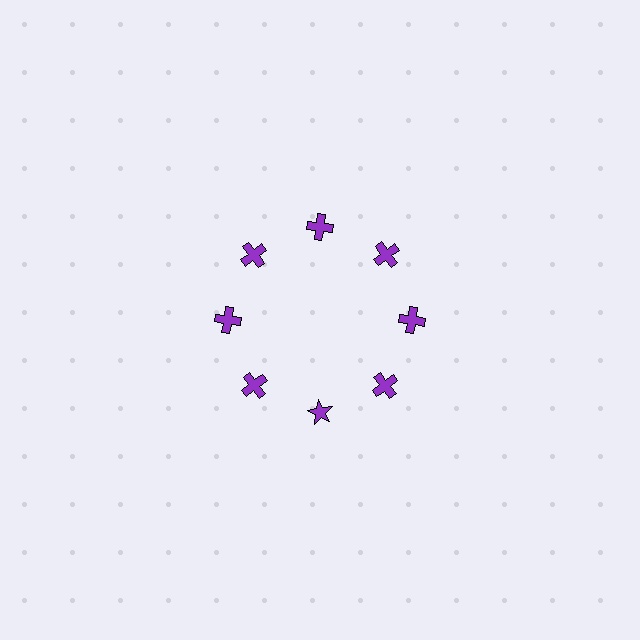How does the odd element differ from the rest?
It has a different shape: star instead of cross.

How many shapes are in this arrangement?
There are 8 shapes arranged in a ring pattern.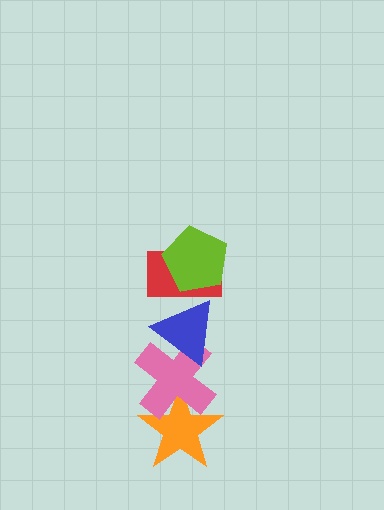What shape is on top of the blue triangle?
The red rectangle is on top of the blue triangle.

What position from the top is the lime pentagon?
The lime pentagon is 1st from the top.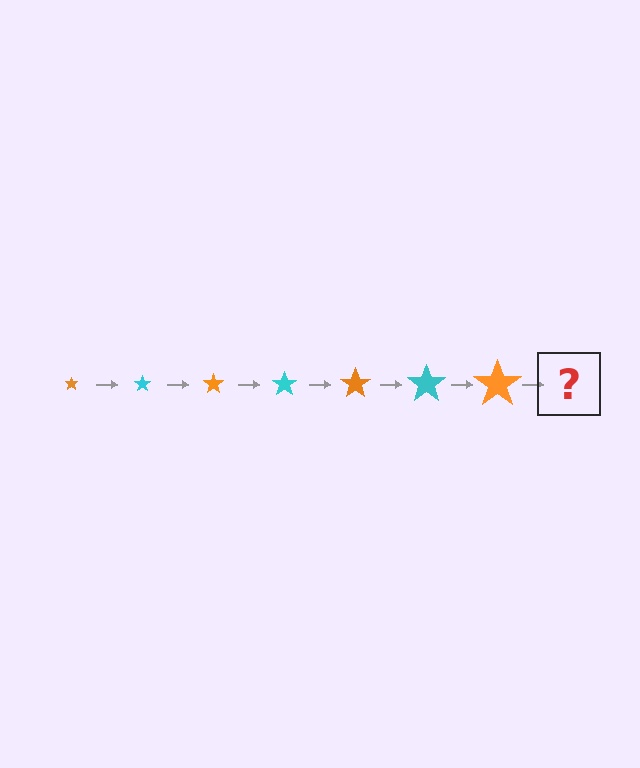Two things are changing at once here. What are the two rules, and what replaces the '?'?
The two rules are that the star grows larger each step and the color cycles through orange and cyan. The '?' should be a cyan star, larger than the previous one.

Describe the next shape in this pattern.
It should be a cyan star, larger than the previous one.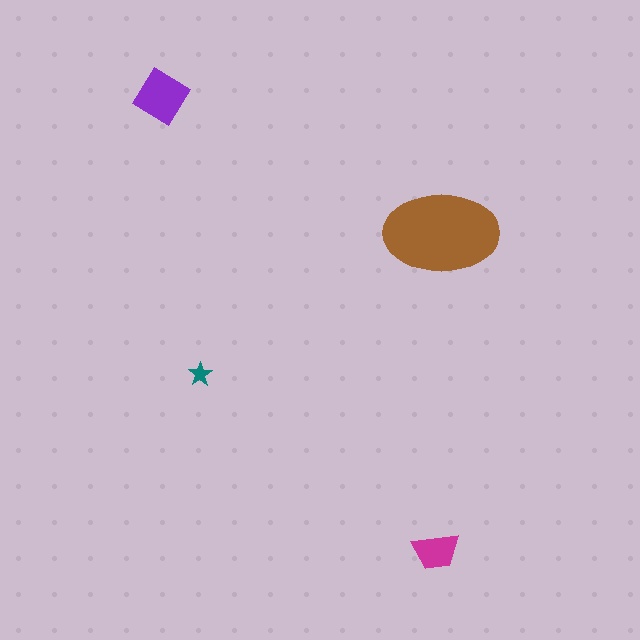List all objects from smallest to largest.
The teal star, the magenta trapezoid, the purple diamond, the brown ellipse.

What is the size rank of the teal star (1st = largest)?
4th.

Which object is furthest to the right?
The brown ellipse is rightmost.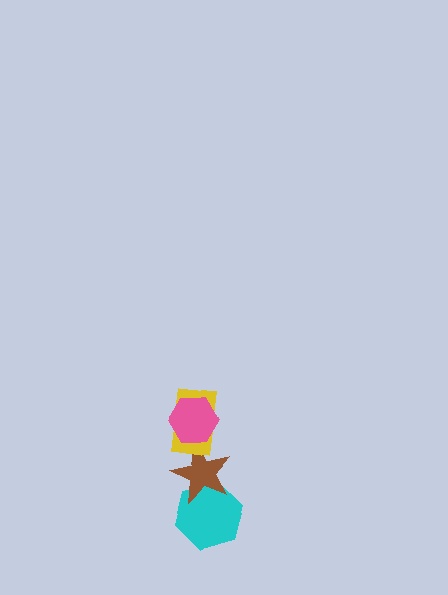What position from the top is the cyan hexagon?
The cyan hexagon is 4th from the top.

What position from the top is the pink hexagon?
The pink hexagon is 1st from the top.